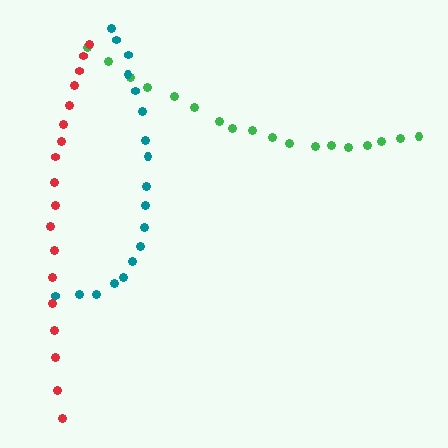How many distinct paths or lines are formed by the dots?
There are 3 distinct paths.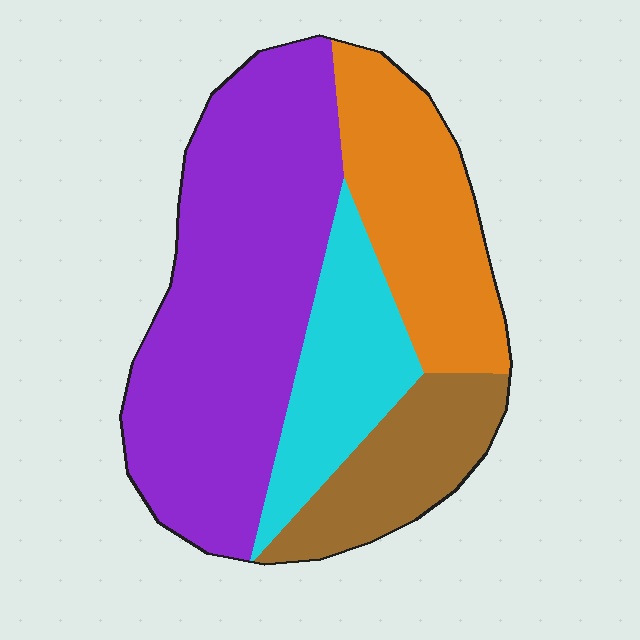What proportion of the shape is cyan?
Cyan takes up about one sixth (1/6) of the shape.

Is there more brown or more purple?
Purple.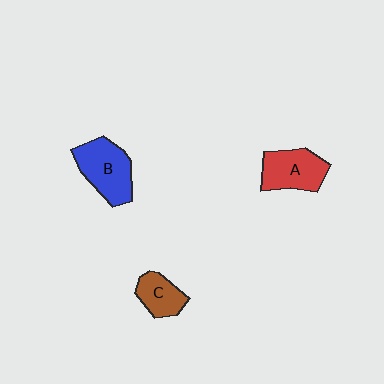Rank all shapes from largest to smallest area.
From largest to smallest: B (blue), A (red), C (brown).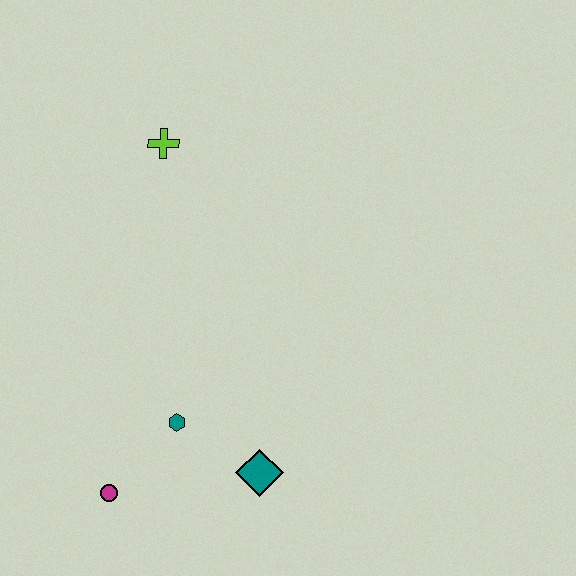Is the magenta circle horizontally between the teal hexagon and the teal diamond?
No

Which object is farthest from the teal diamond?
The lime cross is farthest from the teal diamond.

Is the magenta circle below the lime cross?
Yes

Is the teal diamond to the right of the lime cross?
Yes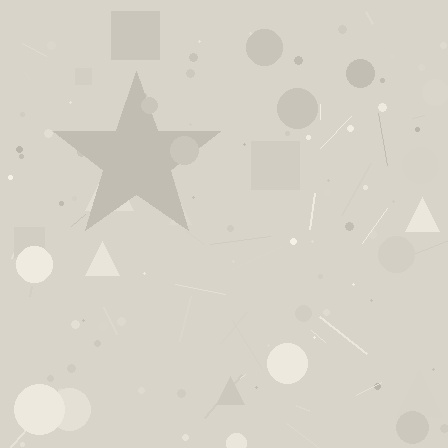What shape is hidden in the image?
A star is hidden in the image.